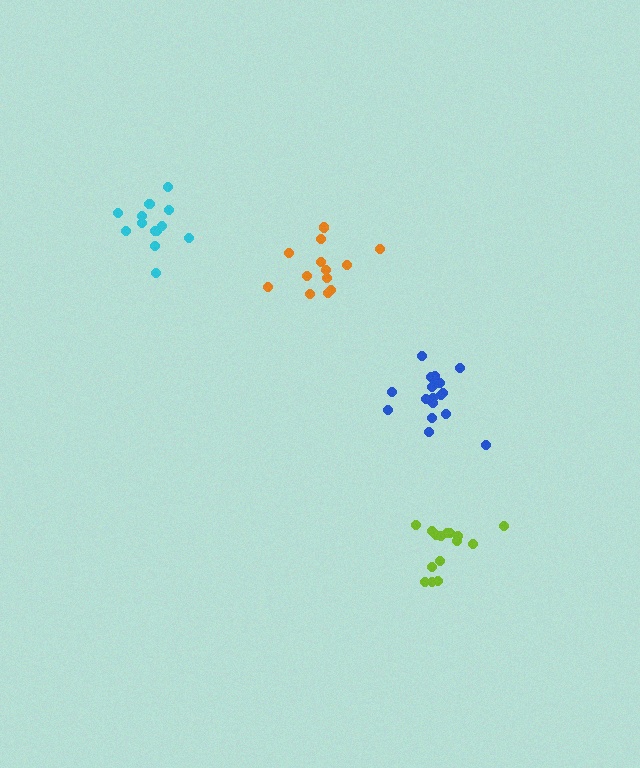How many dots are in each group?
Group 1: 15 dots, Group 2: 13 dots, Group 3: 18 dots, Group 4: 14 dots (60 total).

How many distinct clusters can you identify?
There are 4 distinct clusters.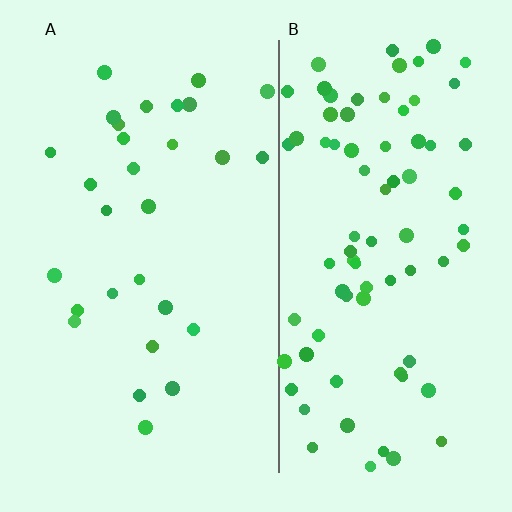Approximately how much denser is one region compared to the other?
Approximately 2.8× — region B over region A.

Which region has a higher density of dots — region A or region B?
B (the right).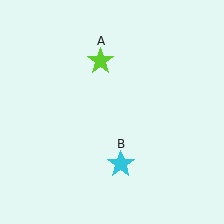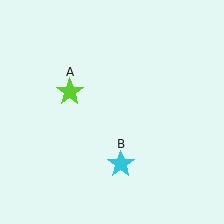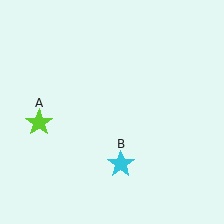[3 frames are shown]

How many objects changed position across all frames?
1 object changed position: lime star (object A).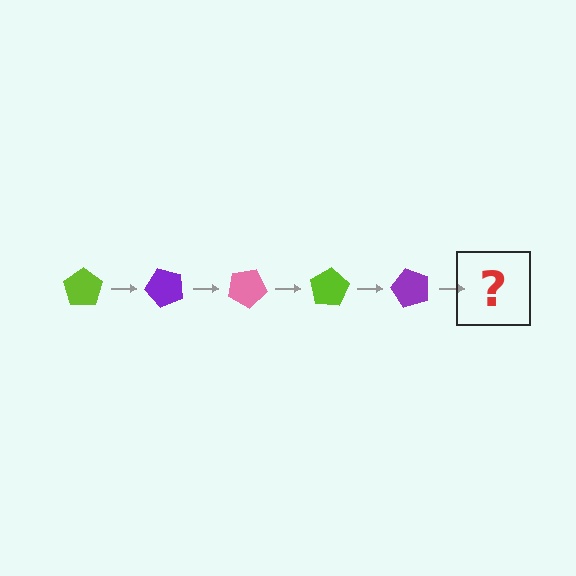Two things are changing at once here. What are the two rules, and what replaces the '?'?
The two rules are that it rotates 50 degrees each step and the color cycles through lime, purple, and pink. The '?' should be a pink pentagon, rotated 250 degrees from the start.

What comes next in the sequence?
The next element should be a pink pentagon, rotated 250 degrees from the start.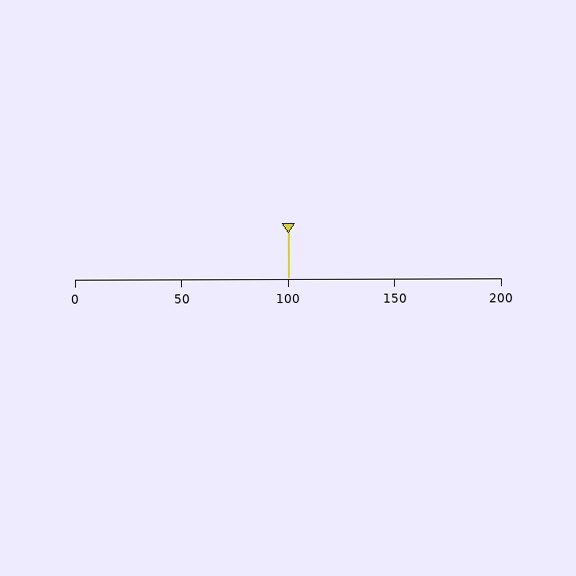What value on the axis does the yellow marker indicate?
The marker indicates approximately 100.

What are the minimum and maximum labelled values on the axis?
The axis runs from 0 to 200.